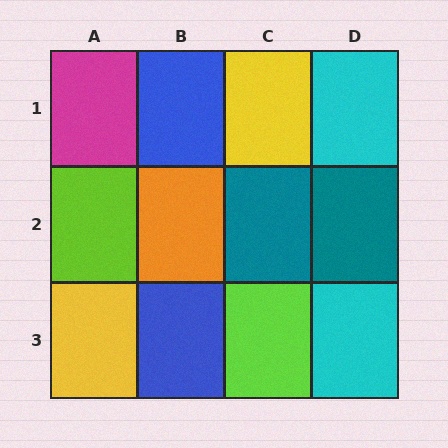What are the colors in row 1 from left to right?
Magenta, blue, yellow, cyan.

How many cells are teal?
2 cells are teal.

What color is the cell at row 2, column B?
Orange.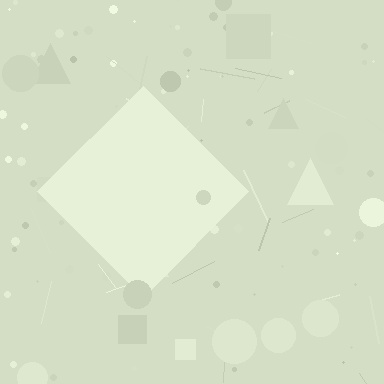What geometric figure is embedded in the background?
A diamond is embedded in the background.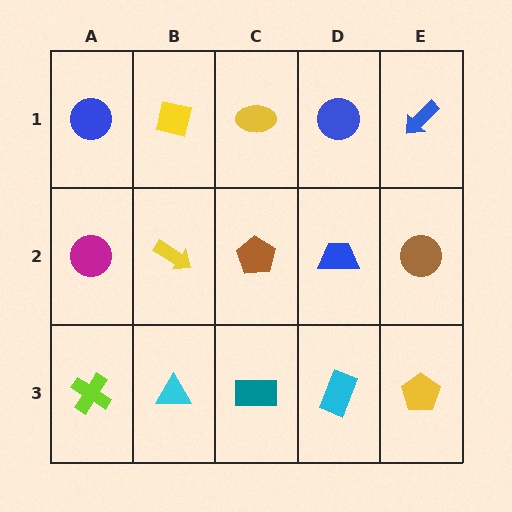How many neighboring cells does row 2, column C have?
4.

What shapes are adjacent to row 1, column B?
A yellow arrow (row 2, column B), a blue circle (row 1, column A), a yellow ellipse (row 1, column C).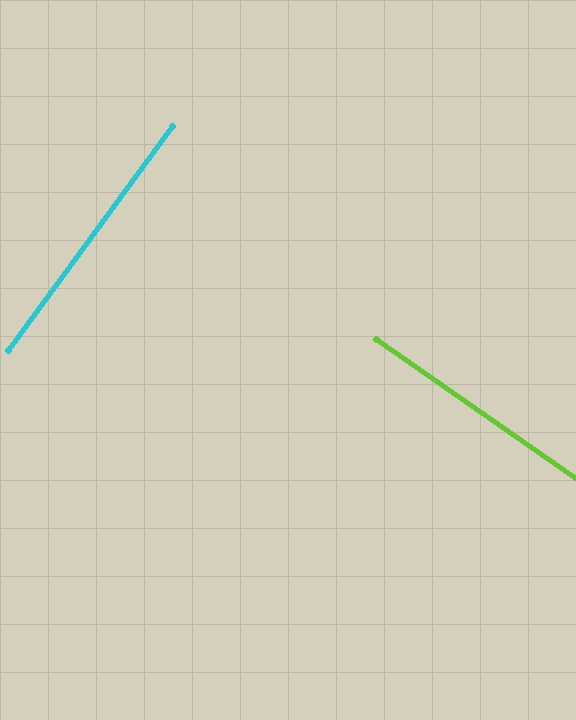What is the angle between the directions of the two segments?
Approximately 89 degrees.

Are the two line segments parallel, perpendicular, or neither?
Perpendicular — they meet at approximately 89°.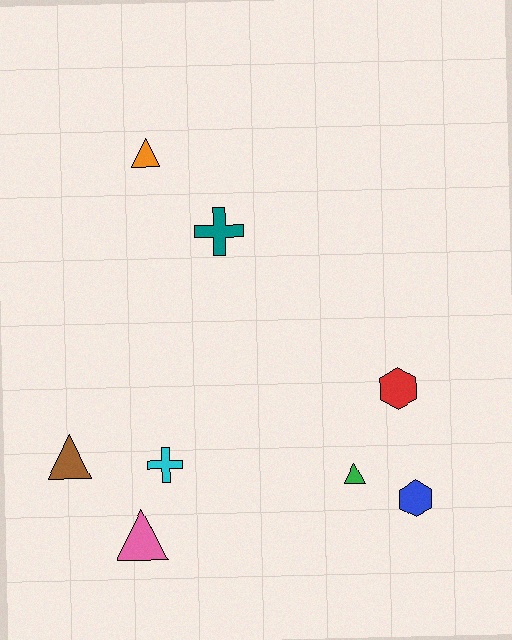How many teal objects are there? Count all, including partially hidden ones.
There is 1 teal object.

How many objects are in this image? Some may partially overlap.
There are 8 objects.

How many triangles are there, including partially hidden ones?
There are 4 triangles.